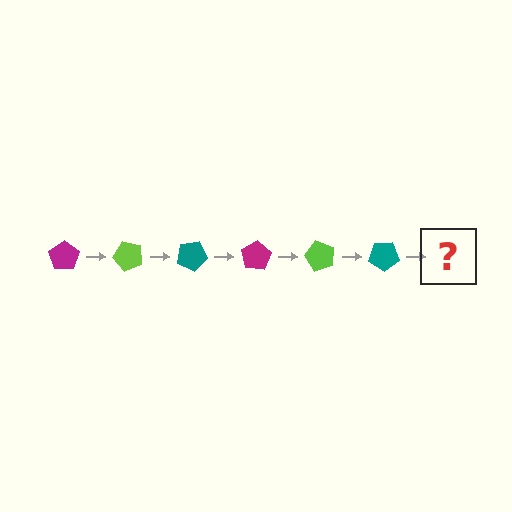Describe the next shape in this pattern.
It should be a magenta pentagon, rotated 300 degrees from the start.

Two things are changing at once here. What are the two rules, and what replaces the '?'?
The two rules are that it rotates 50 degrees each step and the color cycles through magenta, lime, and teal. The '?' should be a magenta pentagon, rotated 300 degrees from the start.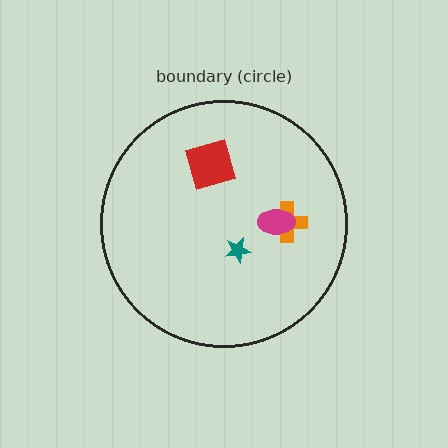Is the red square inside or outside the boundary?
Inside.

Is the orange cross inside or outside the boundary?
Inside.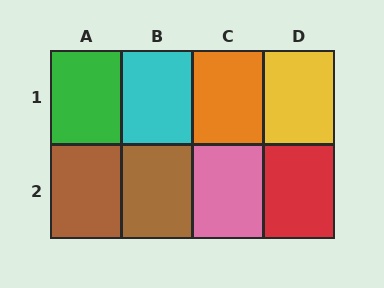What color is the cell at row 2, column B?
Brown.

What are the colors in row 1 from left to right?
Green, cyan, orange, yellow.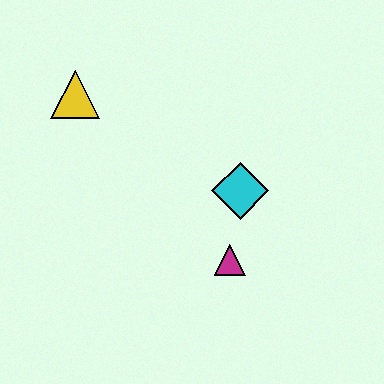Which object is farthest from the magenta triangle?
The yellow triangle is farthest from the magenta triangle.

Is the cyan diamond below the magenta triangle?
No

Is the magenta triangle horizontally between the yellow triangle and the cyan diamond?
Yes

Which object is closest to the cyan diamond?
The magenta triangle is closest to the cyan diamond.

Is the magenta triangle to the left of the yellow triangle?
No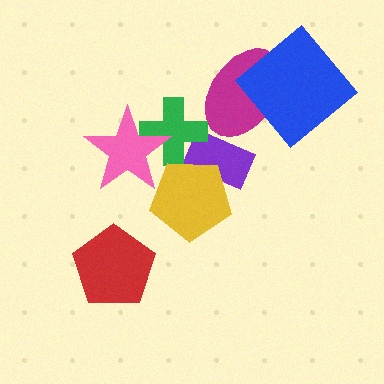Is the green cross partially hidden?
Yes, it is partially covered by another shape.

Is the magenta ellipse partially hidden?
Yes, it is partially covered by another shape.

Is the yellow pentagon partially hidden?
Yes, it is partially covered by another shape.